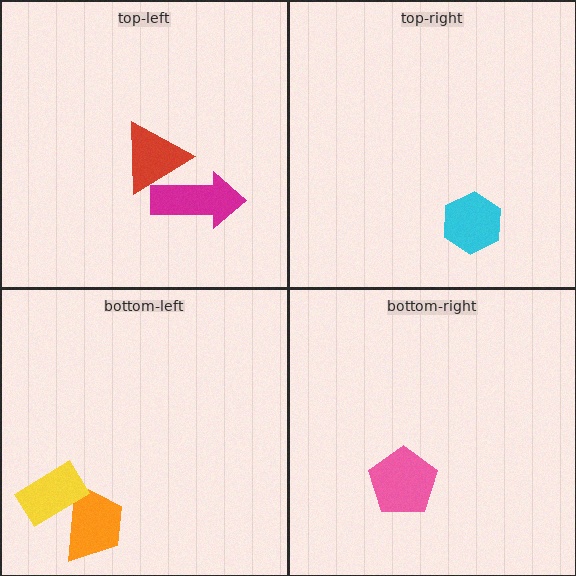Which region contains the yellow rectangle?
The bottom-left region.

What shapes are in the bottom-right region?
The pink pentagon.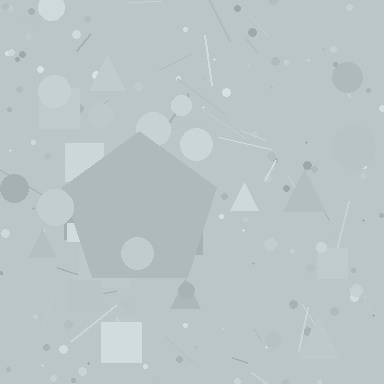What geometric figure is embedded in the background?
A pentagon is embedded in the background.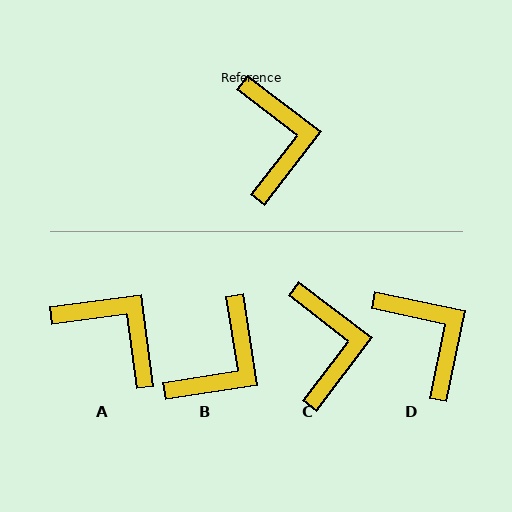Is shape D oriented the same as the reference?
No, it is off by about 25 degrees.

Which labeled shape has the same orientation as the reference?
C.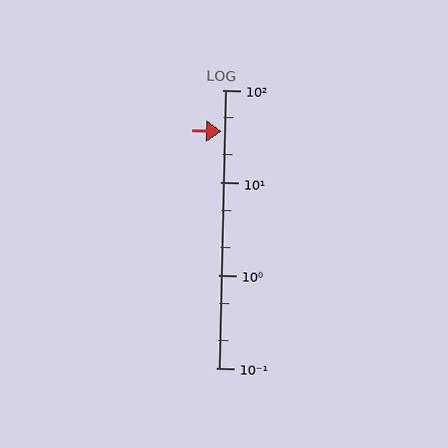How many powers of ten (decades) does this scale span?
The scale spans 3 decades, from 0.1 to 100.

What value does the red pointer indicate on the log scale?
The pointer indicates approximately 36.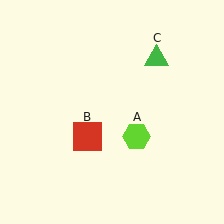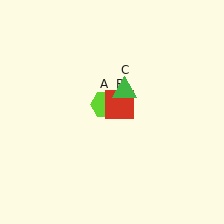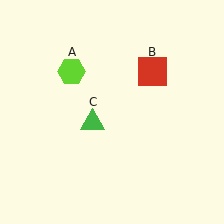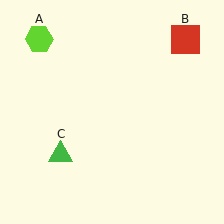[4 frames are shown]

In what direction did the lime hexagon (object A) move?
The lime hexagon (object A) moved up and to the left.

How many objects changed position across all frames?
3 objects changed position: lime hexagon (object A), red square (object B), green triangle (object C).